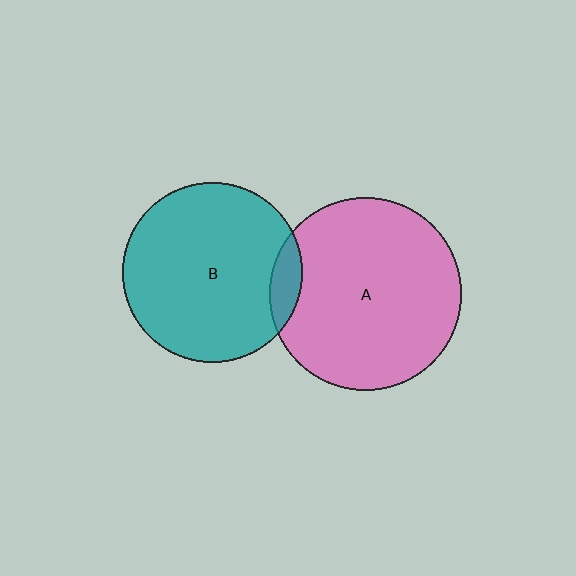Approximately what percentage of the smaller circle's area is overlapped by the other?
Approximately 10%.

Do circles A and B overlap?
Yes.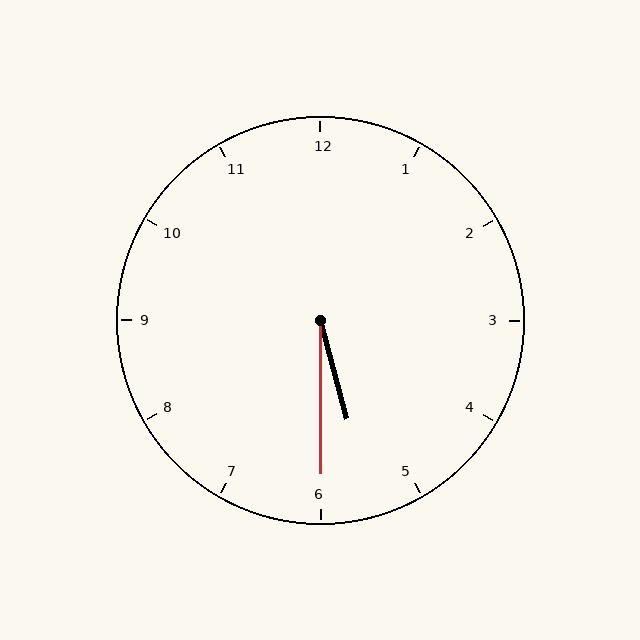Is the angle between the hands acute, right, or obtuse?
It is acute.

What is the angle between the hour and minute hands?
Approximately 15 degrees.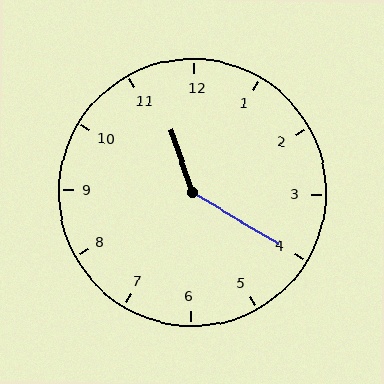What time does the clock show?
11:20.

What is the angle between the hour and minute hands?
Approximately 140 degrees.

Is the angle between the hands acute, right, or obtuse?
It is obtuse.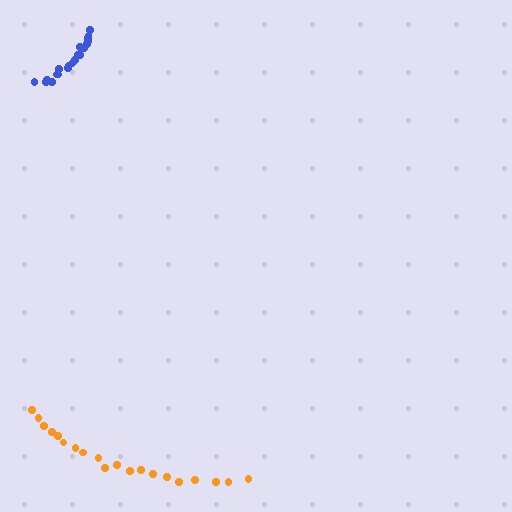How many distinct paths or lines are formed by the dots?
There are 2 distinct paths.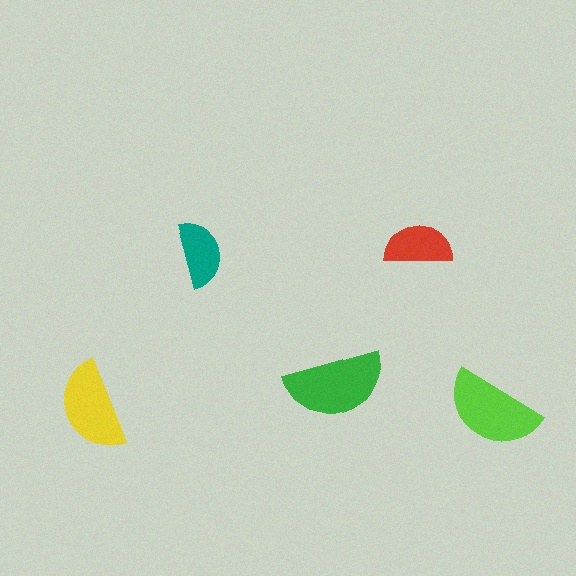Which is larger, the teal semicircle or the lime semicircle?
The lime one.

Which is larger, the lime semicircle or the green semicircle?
The green one.